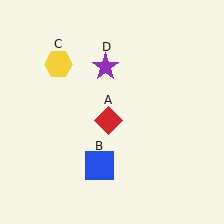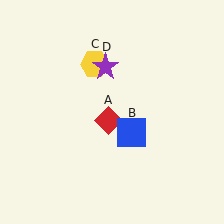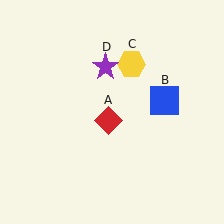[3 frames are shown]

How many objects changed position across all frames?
2 objects changed position: blue square (object B), yellow hexagon (object C).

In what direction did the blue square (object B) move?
The blue square (object B) moved up and to the right.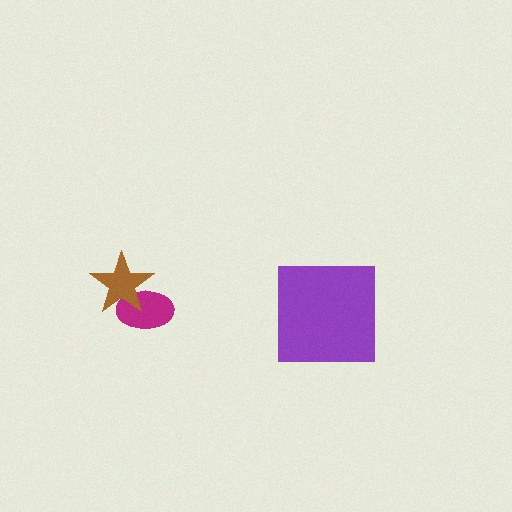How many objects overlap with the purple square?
0 objects overlap with the purple square.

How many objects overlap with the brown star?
1 object overlaps with the brown star.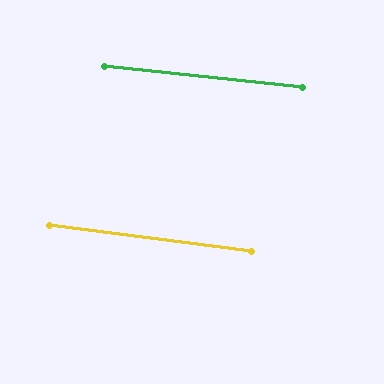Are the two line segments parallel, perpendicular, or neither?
Parallel — their directions differ by only 1.6°.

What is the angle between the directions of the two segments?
Approximately 2 degrees.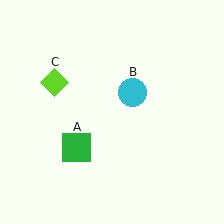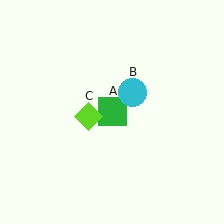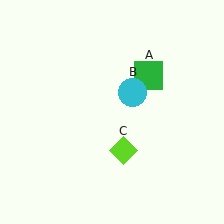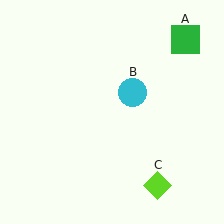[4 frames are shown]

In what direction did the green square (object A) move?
The green square (object A) moved up and to the right.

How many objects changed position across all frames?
2 objects changed position: green square (object A), lime diamond (object C).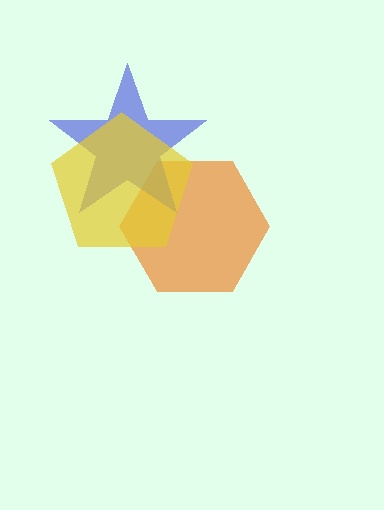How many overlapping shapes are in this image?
There are 3 overlapping shapes in the image.